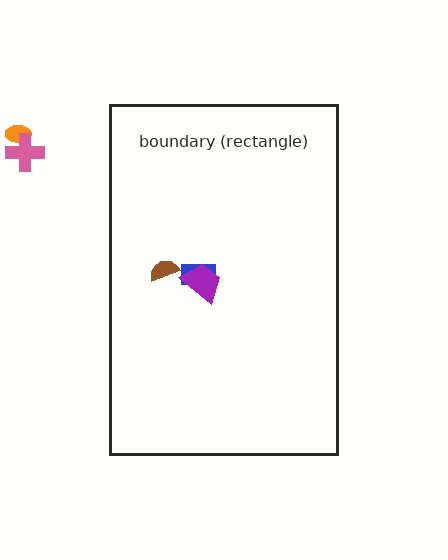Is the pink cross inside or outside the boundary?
Outside.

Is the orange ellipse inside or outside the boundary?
Outside.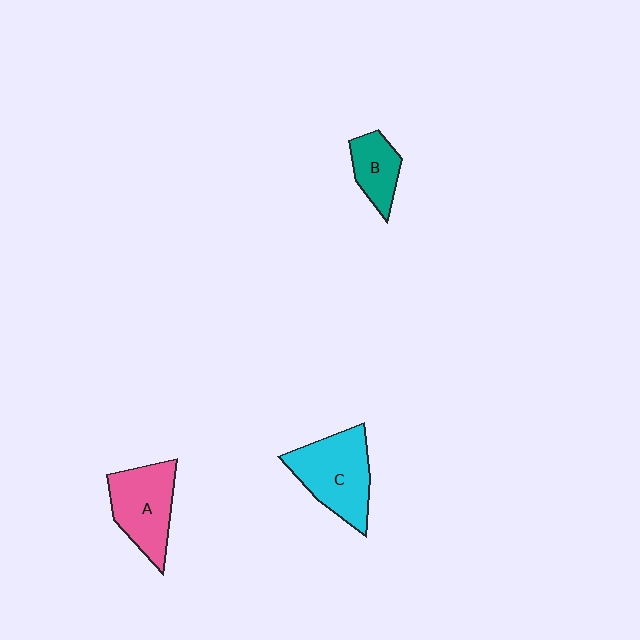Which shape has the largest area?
Shape C (cyan).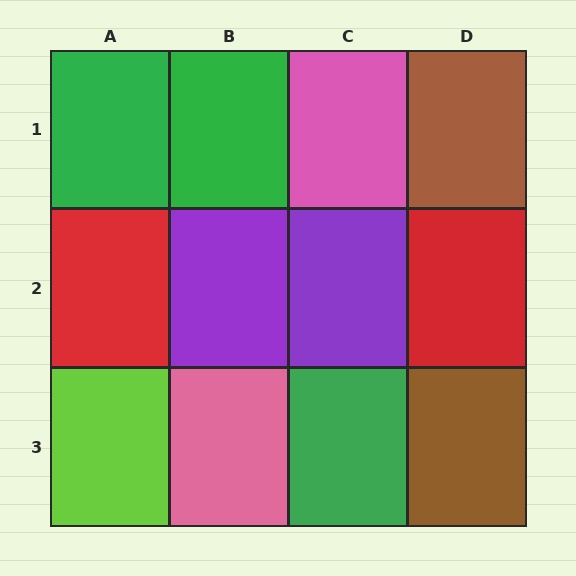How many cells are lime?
1 cell is lime.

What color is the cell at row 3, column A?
Lime.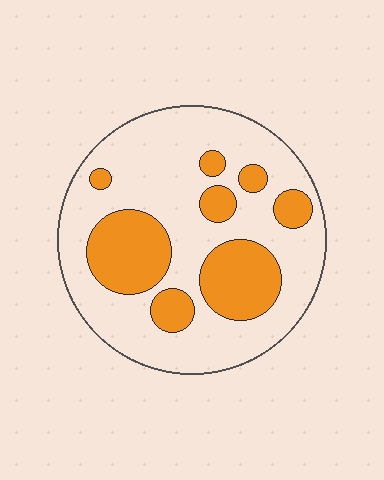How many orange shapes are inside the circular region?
8.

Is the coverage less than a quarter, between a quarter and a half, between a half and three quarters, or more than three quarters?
Between a quarter and a half.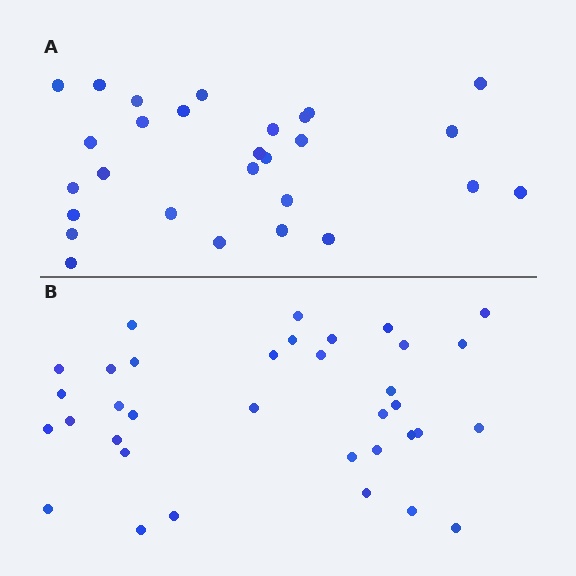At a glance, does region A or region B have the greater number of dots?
Region B (the bottom region) has more dots.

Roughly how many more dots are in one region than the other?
Region B has roughly 8 or so more dots than region A.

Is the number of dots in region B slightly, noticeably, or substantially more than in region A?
Region B has noticeably more, but not dramatically so. The ratio is roughly 1.2 to 1.